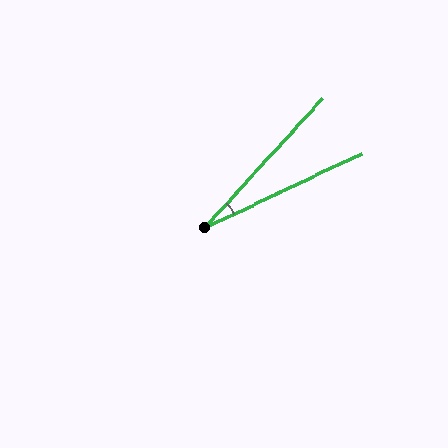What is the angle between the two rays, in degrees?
Approximately 23 degrees.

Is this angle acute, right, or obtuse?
It is acute.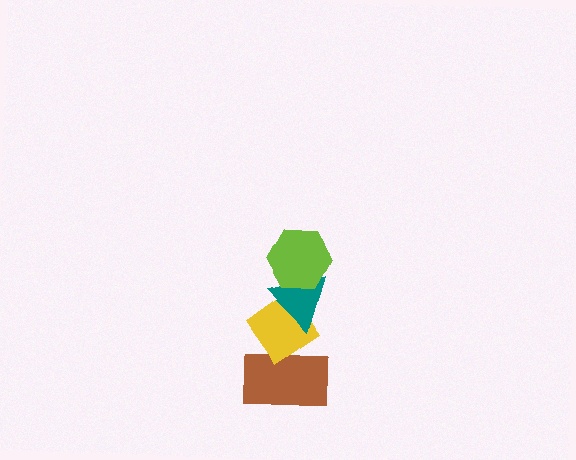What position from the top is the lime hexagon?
The lime hexagon is 1st from the top.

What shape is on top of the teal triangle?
The lime hexagon is on top of the teal triangle.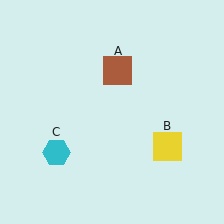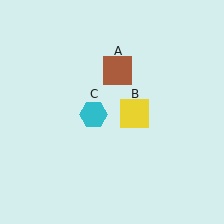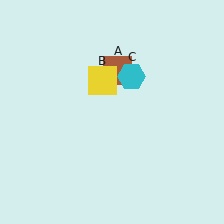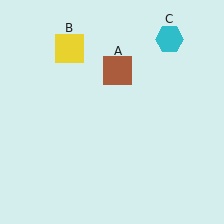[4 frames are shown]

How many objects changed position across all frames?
2 objects changed position: yellow square (object B), cyan hexagon (object C).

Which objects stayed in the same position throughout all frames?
Brown square (object A) remained stationary.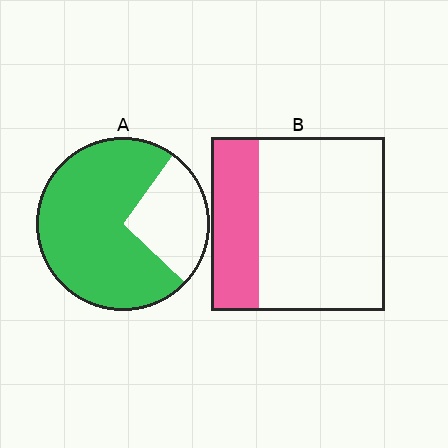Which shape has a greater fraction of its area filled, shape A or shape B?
Shape A.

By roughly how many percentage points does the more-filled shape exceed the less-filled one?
By roughly 45 percentage points (A over B).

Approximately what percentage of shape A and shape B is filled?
A is approximately 75% and B is approximately 30%.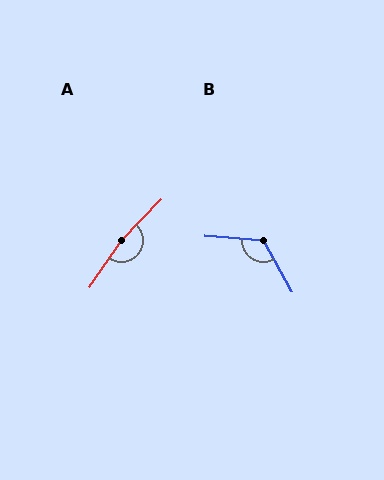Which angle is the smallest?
B, at approximately 124 degrees.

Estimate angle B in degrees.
Approximately 124 degrees.